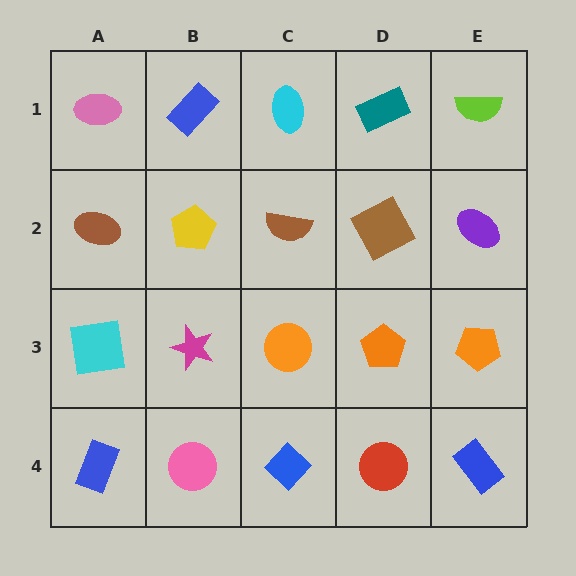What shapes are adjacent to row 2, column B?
A blue rectangle (row 1, column B), a magenta star (row 3, column B), a brown ellipse (row 2, column A), a brown semicircle (row 2, column C).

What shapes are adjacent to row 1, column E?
A purple ellipse (row 2, column E), a teal rectangle (row 1, column D).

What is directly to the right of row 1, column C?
A teal rectangle.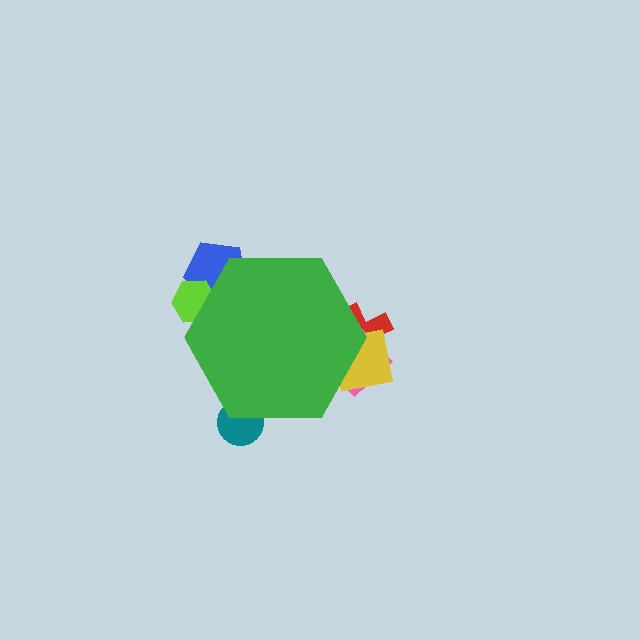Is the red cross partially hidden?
Yes, the red cross is partially hidden behind the green hexagon.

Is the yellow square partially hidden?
Yes, the yellow square is partially hidden behind the green hexagon.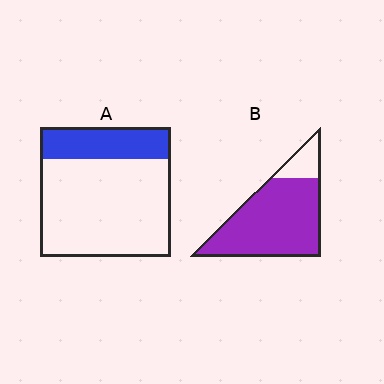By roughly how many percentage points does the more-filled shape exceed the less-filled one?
By roughly 60 percentage points (B over A).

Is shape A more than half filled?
No.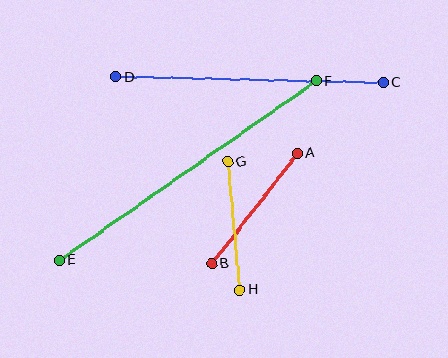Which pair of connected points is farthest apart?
Points E and F are farthest apart.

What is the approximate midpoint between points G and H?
The midpoint is at approximately (234, 226) pixels.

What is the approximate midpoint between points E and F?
The midpoint is at approximately (188, 171) pixels.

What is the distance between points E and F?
The distance is approximately 313 pixels.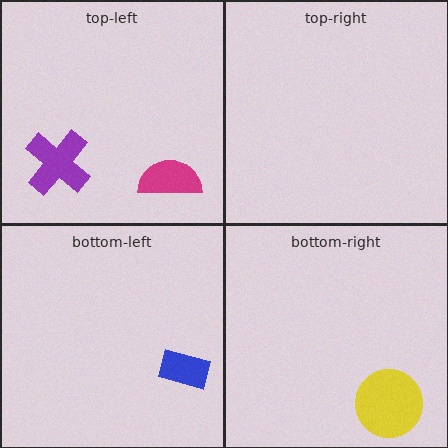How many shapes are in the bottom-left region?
1.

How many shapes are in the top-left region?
2.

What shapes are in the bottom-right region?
The yellow circle.